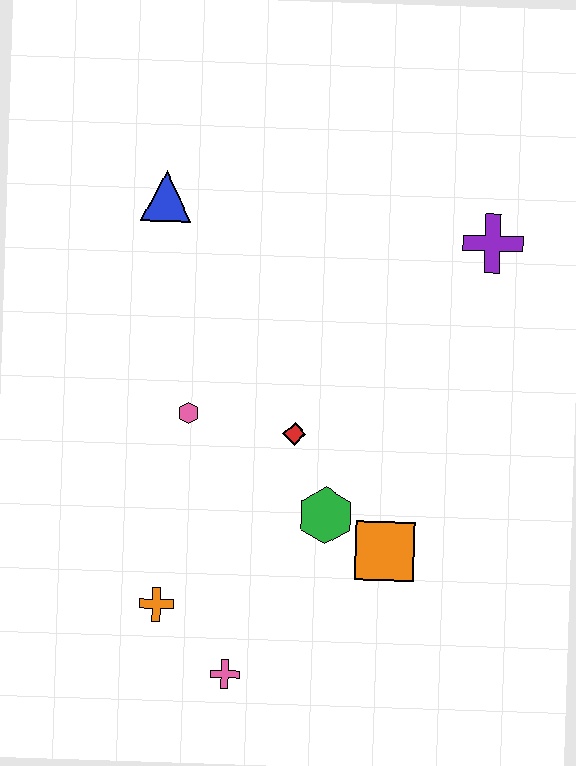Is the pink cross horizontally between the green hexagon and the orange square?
No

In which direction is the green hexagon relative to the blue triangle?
The green hexagon is below the blue triangle.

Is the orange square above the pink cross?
Yes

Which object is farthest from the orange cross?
The purple cross is farthest from the orange cross.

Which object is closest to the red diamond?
The green hexagon is closest to the red diamond.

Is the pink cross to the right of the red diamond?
No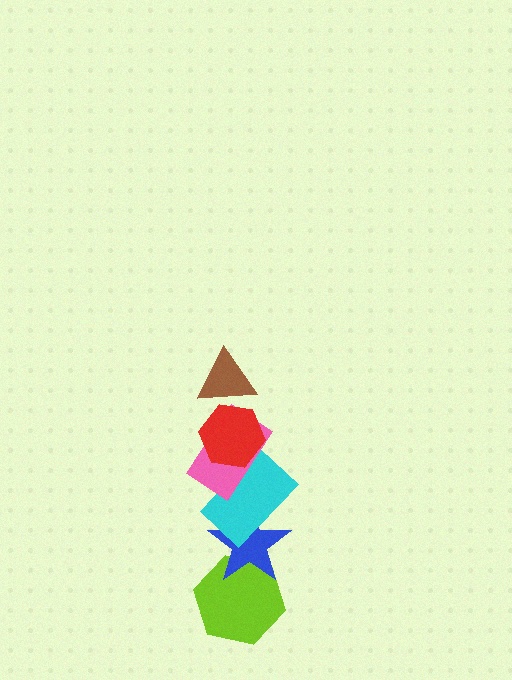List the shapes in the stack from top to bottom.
From top to bottom: the brown triangle, the red hexagon, the pink rectangle, the cyan rectangle, the blue star, the lime hexagon.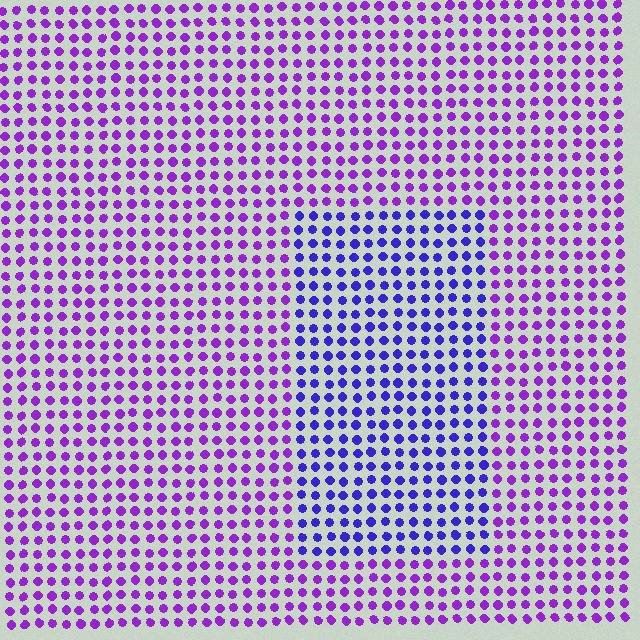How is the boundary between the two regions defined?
The boundary is defined purely by a slight shift in hue (about 34 degrees). Spacing, size, and orientation are identical on both sides.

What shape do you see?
I see a rectangle.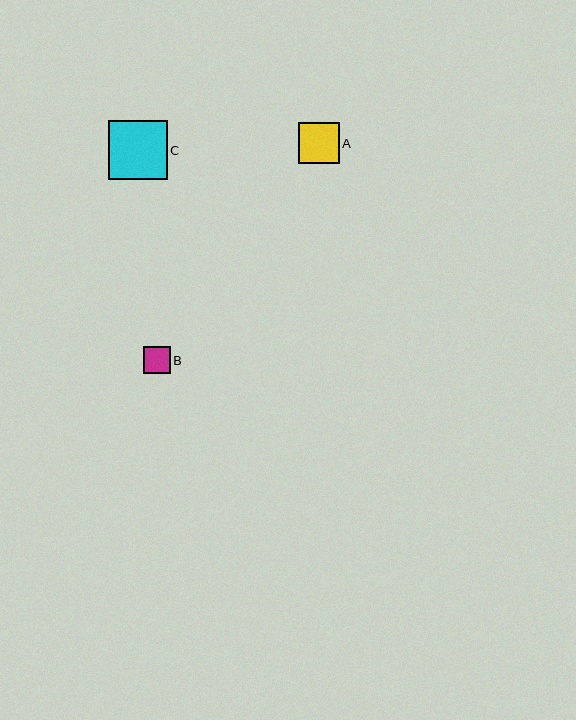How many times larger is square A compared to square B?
Square A is approximately 1.5 times the size of square B.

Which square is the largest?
Square C is the largest with a size of approximately 59 pixels.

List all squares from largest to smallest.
From largest to smallest: C, A, B.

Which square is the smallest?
Square B is the smallest with a size of approximately 27 pixels.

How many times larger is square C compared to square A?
Square C is approximately 1.4 times the size of square A.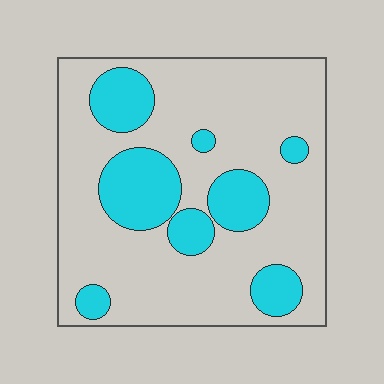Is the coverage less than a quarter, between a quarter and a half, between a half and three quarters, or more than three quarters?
Less than a quarter.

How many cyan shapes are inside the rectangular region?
8.